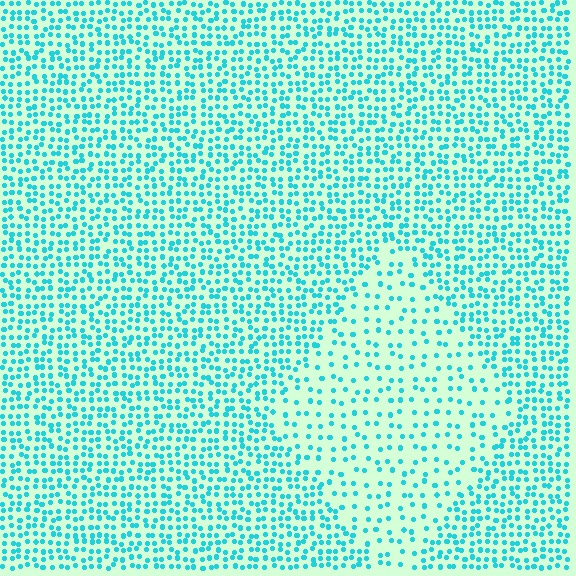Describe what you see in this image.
The image contains small cyan elements arranged at two different densities. A diamond-shaped region is visible where the elements are less densely packed than the surrounding area.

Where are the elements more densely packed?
The elements are more densely packed outside the diamond boundary.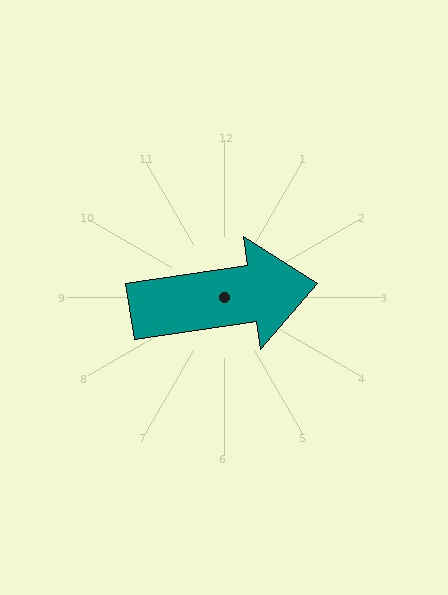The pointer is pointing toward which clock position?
Roughly 3 o'clock.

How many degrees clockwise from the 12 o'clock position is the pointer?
Approximately 81 degrees.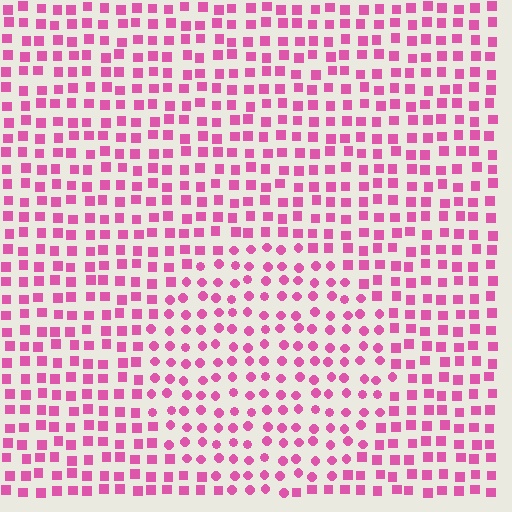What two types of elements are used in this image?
The image uses circles inside the circle region and squares outside it.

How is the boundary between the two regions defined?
The boundary is defined by a change in element shape: circles inside vs. squares outside. All elements share the same color and spacing.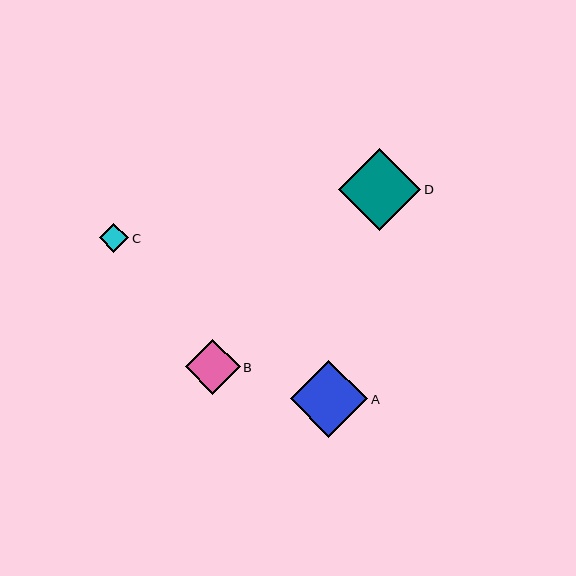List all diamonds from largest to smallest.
From largest to smallest: D, A, B, C.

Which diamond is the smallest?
Diamond C is the smallest with a size of approximately 30 pixels.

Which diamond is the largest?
Diamond D is the largest with a size of approximately 82 pixels.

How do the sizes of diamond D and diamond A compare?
Diamond D and diamond A are approximately the same size.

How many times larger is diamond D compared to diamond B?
Diamond D is approximately 1.5 times the size of diamond B.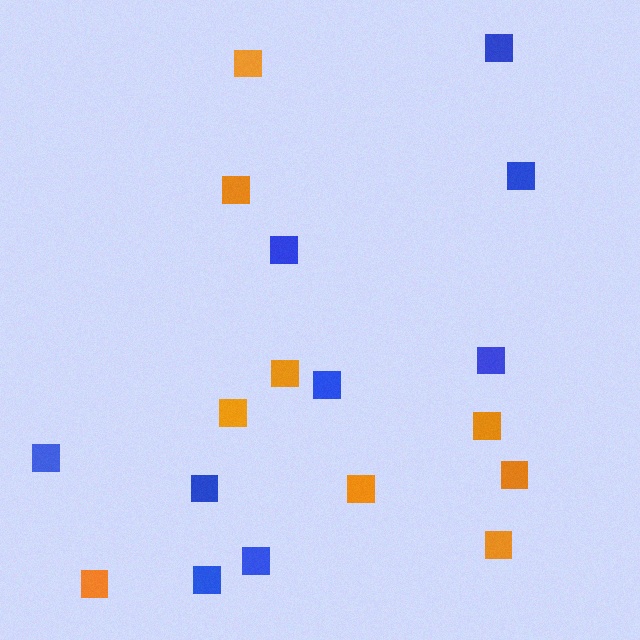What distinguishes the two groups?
There are 2 groups: one group of blue squares (9) and one group of orange squares (9).